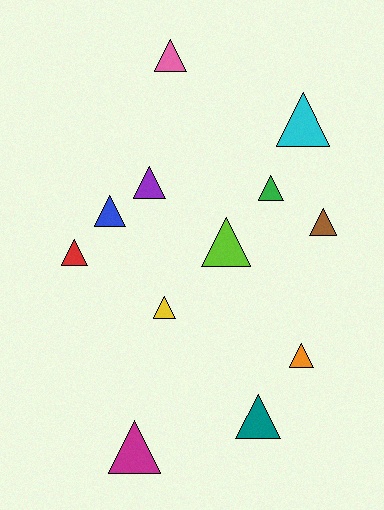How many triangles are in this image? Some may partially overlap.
There are 12 triangles.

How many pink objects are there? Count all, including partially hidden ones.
There is 1 pink object.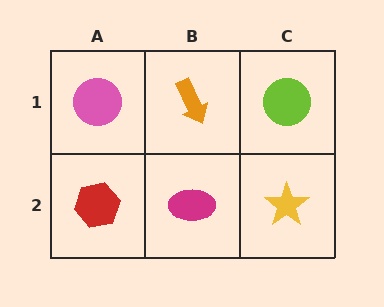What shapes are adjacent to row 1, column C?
A yellow star (row 2, column C), an orange arrow (row 1, column B).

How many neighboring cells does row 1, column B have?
3.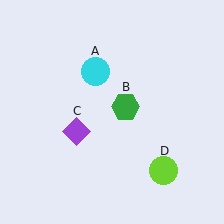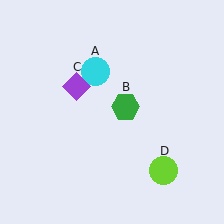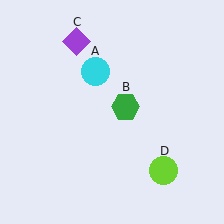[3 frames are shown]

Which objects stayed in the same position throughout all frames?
Cyan circle (object A) and green hexagon (object B) and lime circle (object D) remained stationary.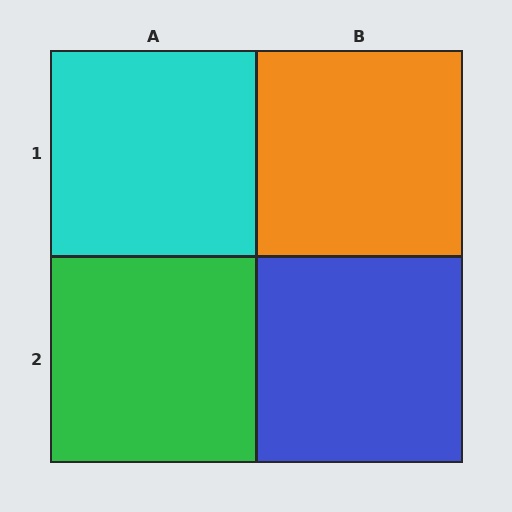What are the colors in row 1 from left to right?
Cyan, orange.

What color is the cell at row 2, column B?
Blue.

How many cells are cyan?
1 cell is cyan.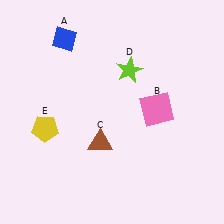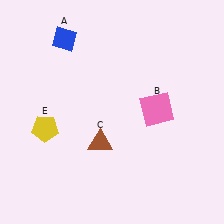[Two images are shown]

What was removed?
The lime star (D) was removed in Image 2.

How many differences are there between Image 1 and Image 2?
There is 1 difference between the two images.